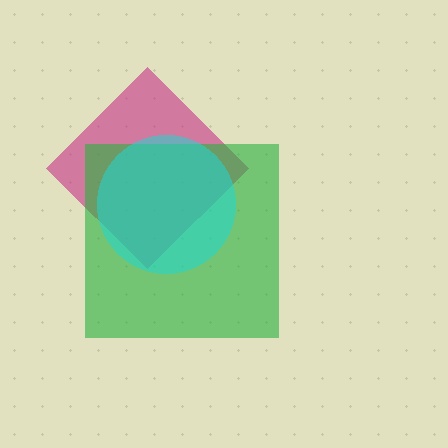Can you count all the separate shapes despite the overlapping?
Yes, there are 3 separate shapes.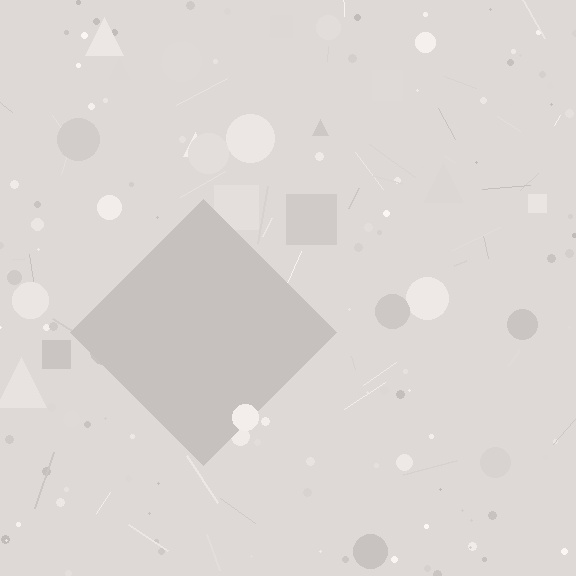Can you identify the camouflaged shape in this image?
The camouflaged shape is a diamond.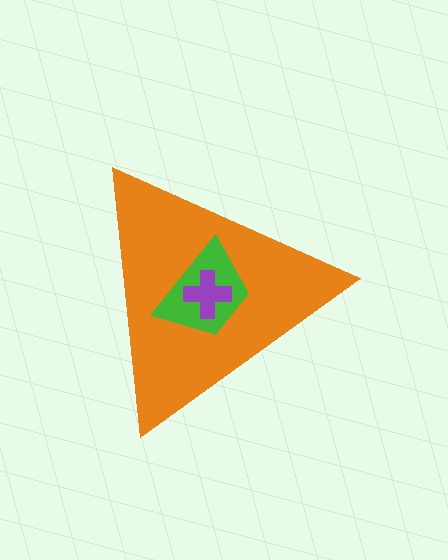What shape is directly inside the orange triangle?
The green trapezoid.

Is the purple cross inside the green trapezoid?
Yes.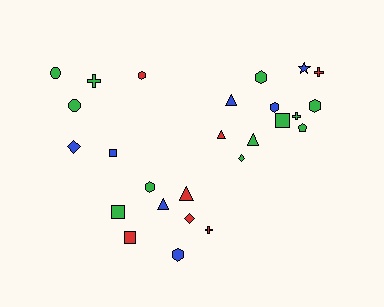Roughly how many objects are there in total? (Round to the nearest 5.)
Roughly 25 objects in total.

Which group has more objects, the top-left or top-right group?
The top-right group.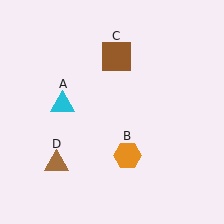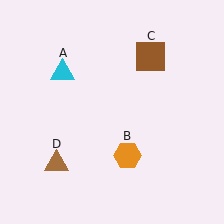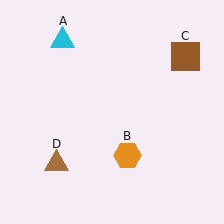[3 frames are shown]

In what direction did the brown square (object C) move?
The brown square (object C) moved right.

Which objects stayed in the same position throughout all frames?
Orange hexagon (object B) and brown triangle (object D) remained stationary.